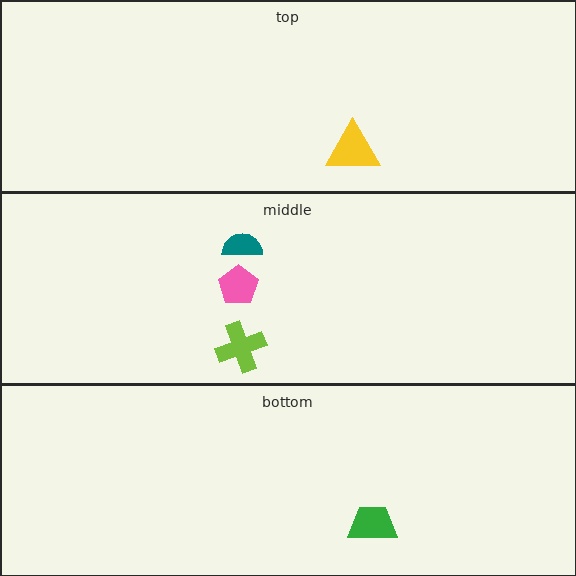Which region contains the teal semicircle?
The middle region.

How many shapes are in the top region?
1.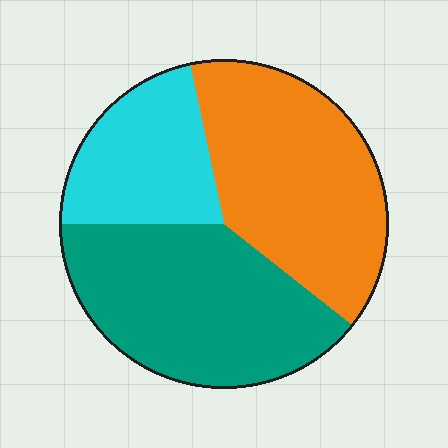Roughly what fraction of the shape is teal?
Teal covers 39% of the shape.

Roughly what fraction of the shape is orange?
Orange takes up about two fifths (2/5) of the shape.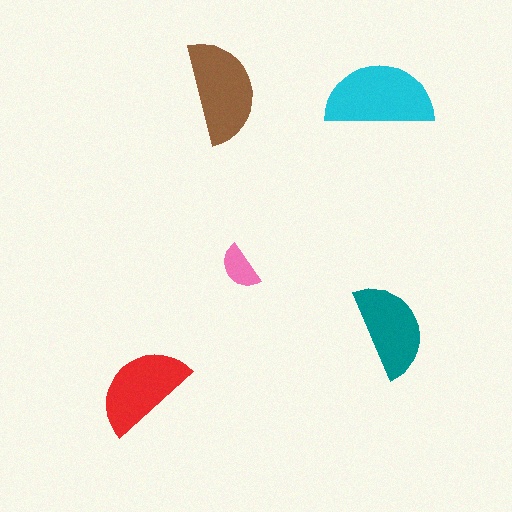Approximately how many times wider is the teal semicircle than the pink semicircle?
About 2 times wider.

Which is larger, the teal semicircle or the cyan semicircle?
The cyan one.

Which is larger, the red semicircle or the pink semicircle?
The red one.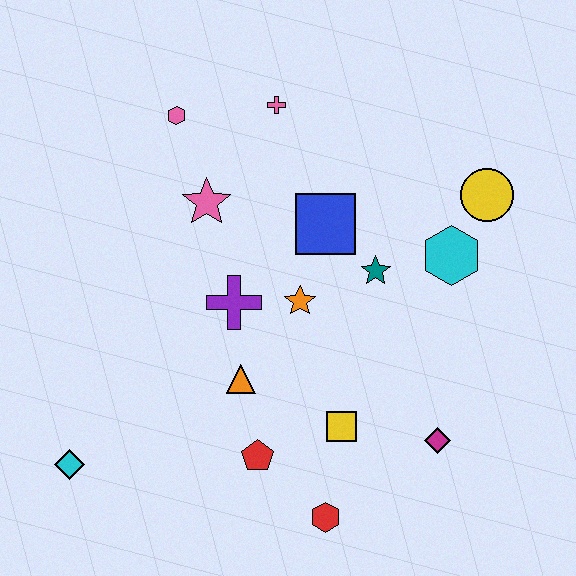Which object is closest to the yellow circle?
The cyan hexagon is closest to the yellow circle.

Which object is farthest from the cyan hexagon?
The cyan diamond is farthest from the cyan hexagon.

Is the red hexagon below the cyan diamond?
Yes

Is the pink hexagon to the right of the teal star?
No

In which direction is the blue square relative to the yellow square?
The blue square is above the yellow square.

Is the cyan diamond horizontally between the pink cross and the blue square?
No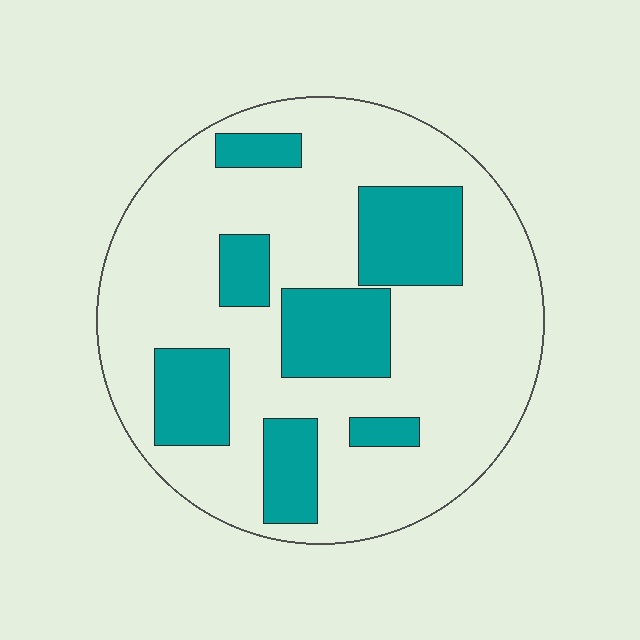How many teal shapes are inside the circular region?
7.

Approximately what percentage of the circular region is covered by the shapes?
Approximately 25%.